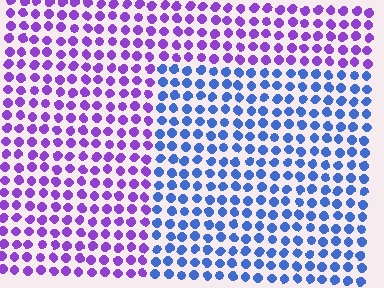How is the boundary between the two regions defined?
The boundary is defined purely by a slight shift in hue (about 52 degrees). Spacing, size, and orientation are identical on both sides.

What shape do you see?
I see a rectangle.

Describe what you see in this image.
The image is filled with small purple elements in a uniform arrangement. A rectangle-shaped region is visible where the elements are tinted to a slightly different hue, forming a subtle color boundary.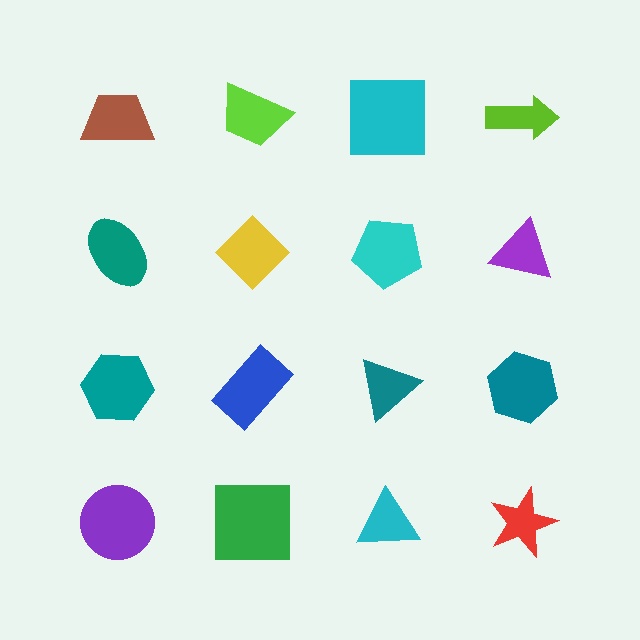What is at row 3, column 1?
A teal hexagon.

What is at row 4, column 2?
A green square.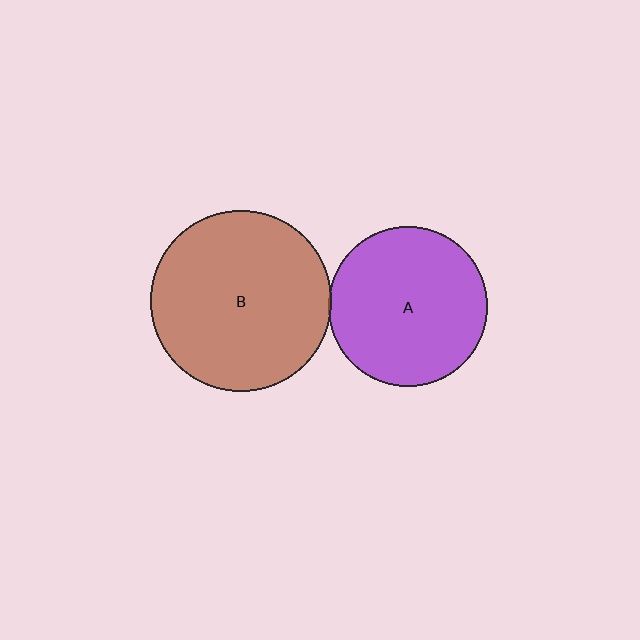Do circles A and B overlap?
Yes.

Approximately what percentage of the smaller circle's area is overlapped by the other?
Approximately 5%.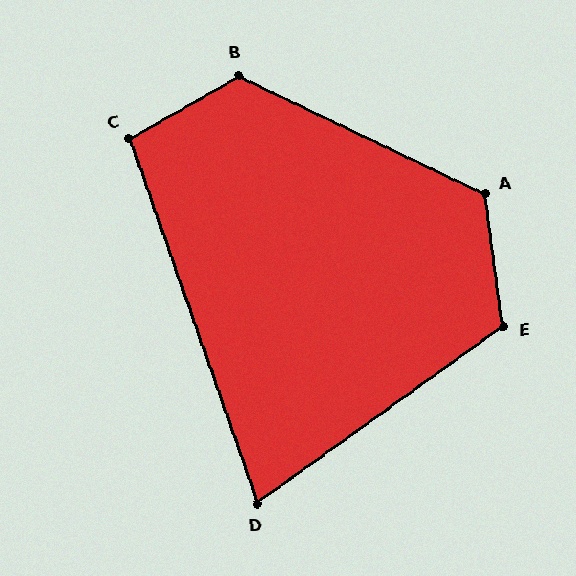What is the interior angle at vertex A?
Approximately 123 degrees (obtuse).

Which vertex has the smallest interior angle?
D, at approximately 73 degrees.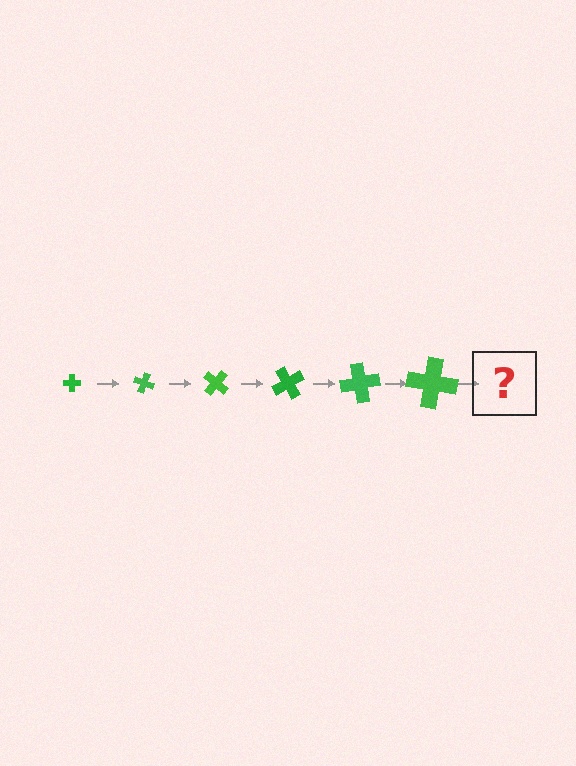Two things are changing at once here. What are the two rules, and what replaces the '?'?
The two rules are that the cross grows larger each step and it rotates 20 degrees each step. The '?' should be a cross, larger than the previous one and rotated 120 degrees from the start.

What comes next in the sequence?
The next element should be a cross, larger than the previous one and rotated 120 degrees from the start.